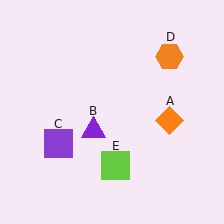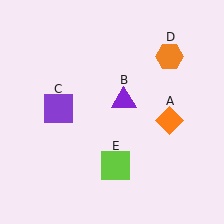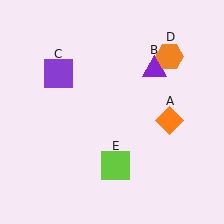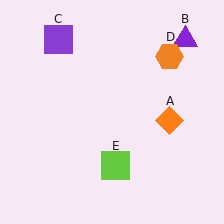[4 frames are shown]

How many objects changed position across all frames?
2 objects changed position: purple triangle (object B), purple square (object C).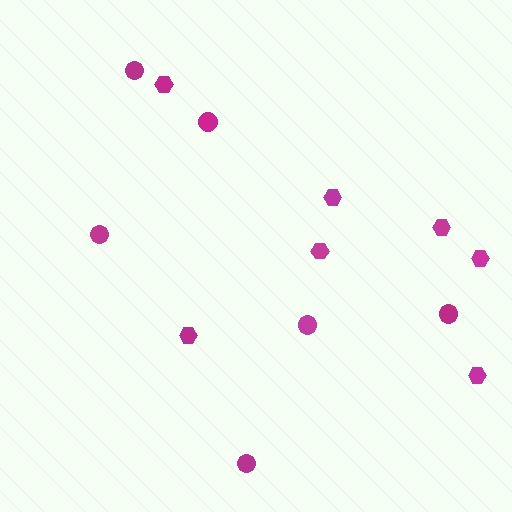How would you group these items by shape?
There are 2 groups: one group of circles (6) and one group of hexagons (7).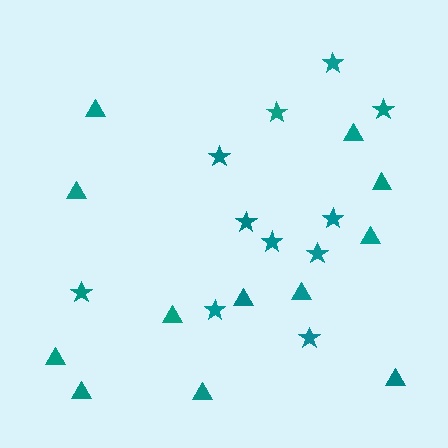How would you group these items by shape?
There are 2 groups: one group of stars (11) and one group of triangles (12).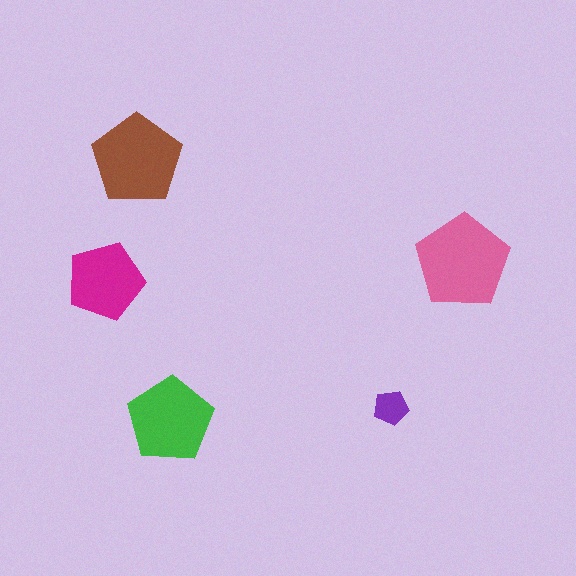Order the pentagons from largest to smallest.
the pink one, the brown one, the green one, the magenta one, the purple one.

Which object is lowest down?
The green pentagon is bottommost.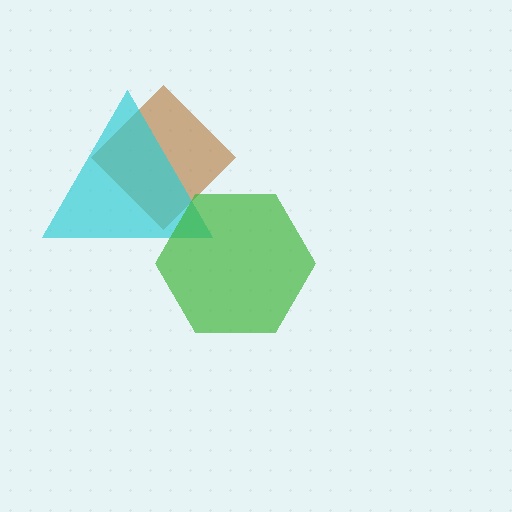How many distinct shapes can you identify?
There are 3 distinct shapes: a brown diamond, a cyan triangle, a green hexagon.